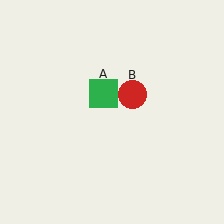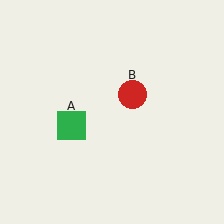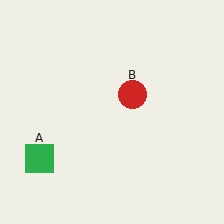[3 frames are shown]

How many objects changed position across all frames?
1 object changed position: green square (object A).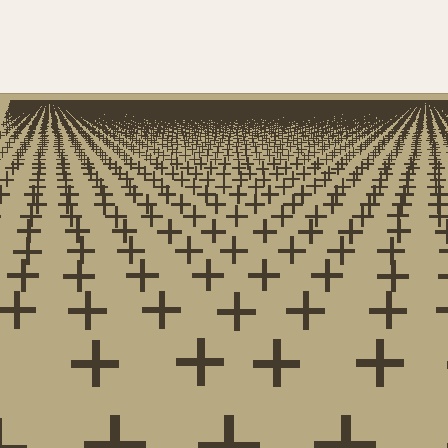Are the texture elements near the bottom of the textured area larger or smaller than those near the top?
Larger. Near the bottom, elements are closer to the viewer and appear at a bigger on-screen size.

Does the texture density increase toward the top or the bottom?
Density increases toward the top.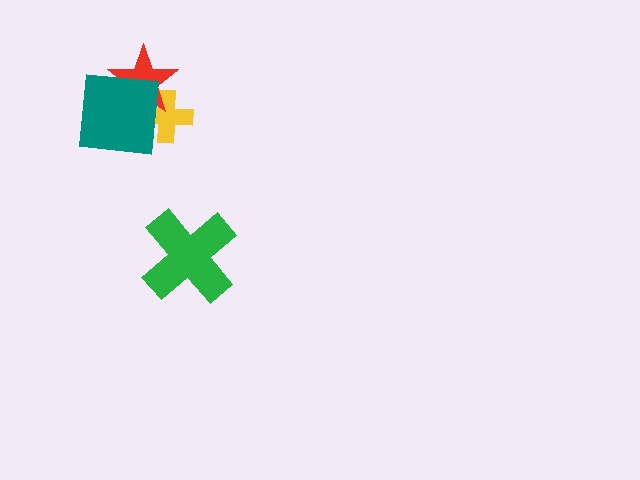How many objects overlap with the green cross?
0 objects overlap with the green cross.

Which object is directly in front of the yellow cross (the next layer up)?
The red star is directly in front of the yellow cross.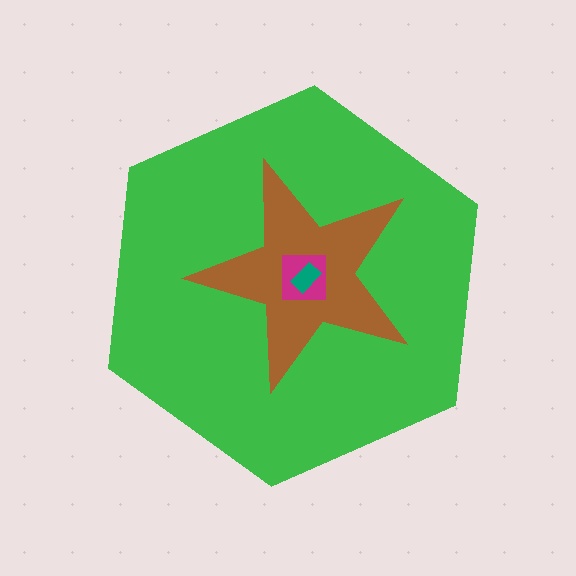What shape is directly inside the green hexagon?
The brown star.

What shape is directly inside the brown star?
The magenta square.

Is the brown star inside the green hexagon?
Yes.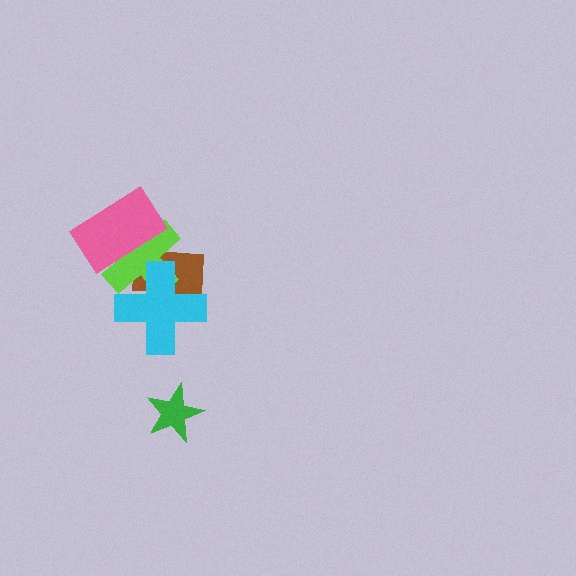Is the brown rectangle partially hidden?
Yes, it is partially covered by another shape.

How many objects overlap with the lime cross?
3 objects overlap with the lime cross.